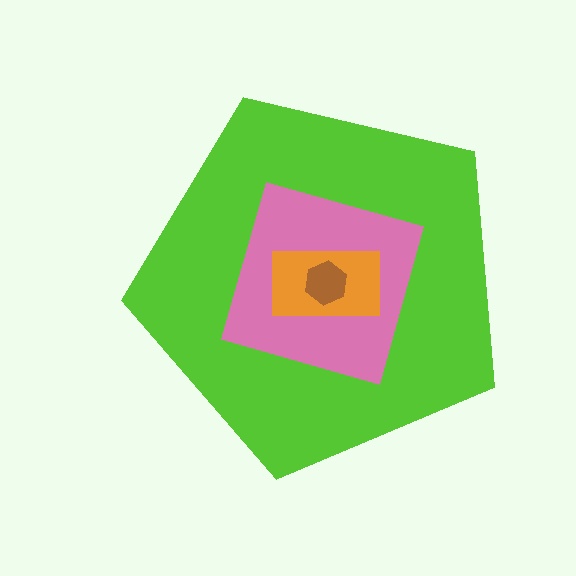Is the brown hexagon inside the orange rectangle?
Yes.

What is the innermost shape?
The brown hexagon.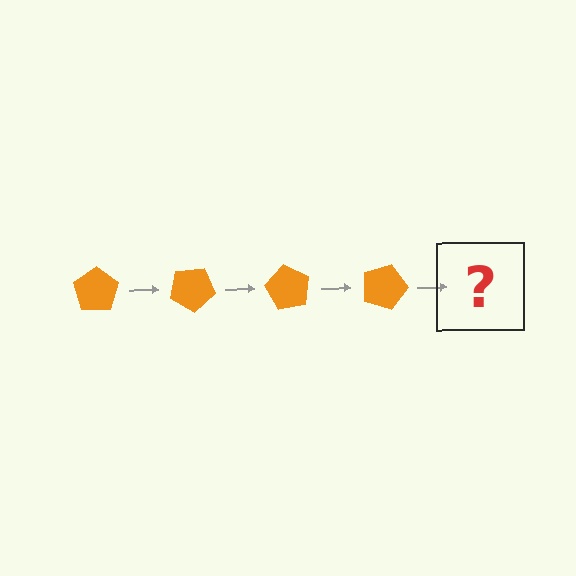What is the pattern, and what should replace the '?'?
The pattern is that the pentagon rotates 30 degrees each step. The '?' should be an orange pentagon rotated 120 degrees.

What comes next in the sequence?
The next element should be an orange pentagon rotated 120 degrees.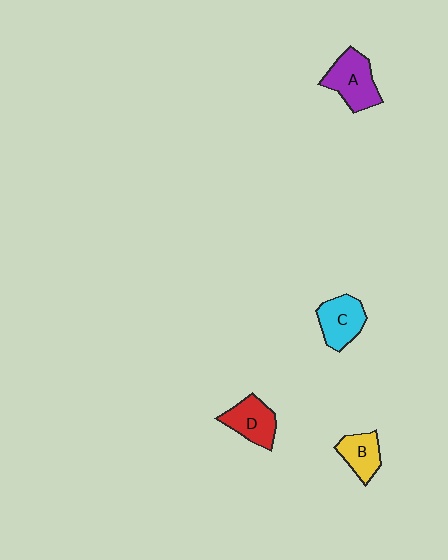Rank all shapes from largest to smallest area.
From largest to smallest: A (purple), C (cyan), D (red), B (yellow).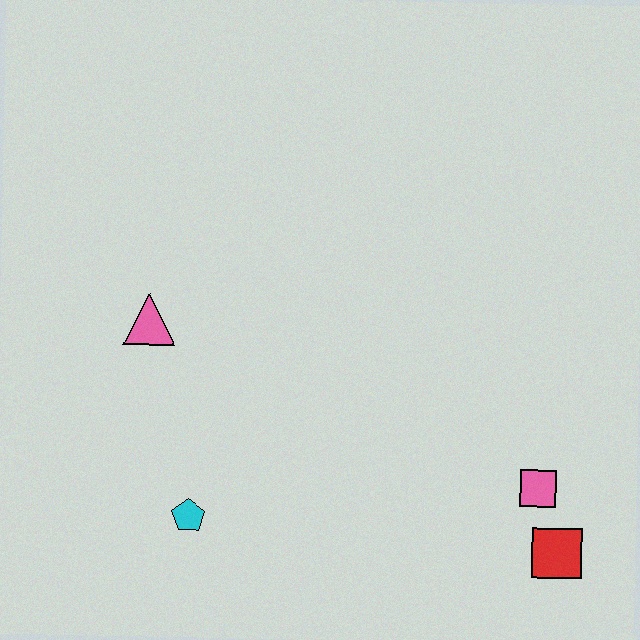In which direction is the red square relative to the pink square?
The red square is below the pink square.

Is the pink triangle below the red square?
No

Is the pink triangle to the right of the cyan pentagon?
No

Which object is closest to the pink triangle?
The cyan pentagon is closest to the pink triangle.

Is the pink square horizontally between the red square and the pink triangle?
Yes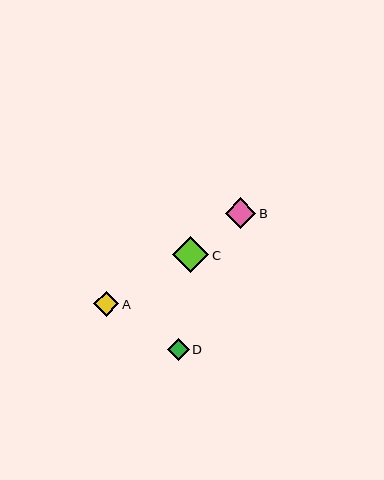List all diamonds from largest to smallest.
From largest to smallest: C, B, A, D.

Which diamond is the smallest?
Diamond D is the smallest with a size of approximately 22 pixels.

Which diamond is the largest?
Diamond C is the largest with a size of approximately 36 pixels.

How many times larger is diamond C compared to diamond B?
Diamond C is approximately 1.2 times the size of diamond B.